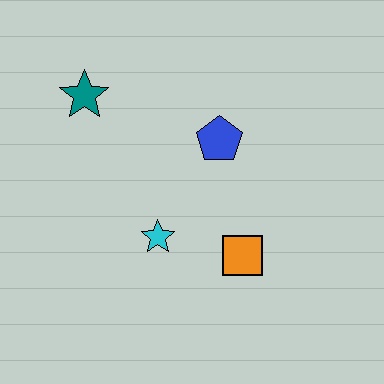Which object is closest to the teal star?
The blue pentagon is closest to the teal star.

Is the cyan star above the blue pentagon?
No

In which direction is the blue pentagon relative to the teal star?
The blue pentagon is to the right of the teal star.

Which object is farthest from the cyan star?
The teal star is farthest from the cyan star.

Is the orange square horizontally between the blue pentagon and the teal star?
No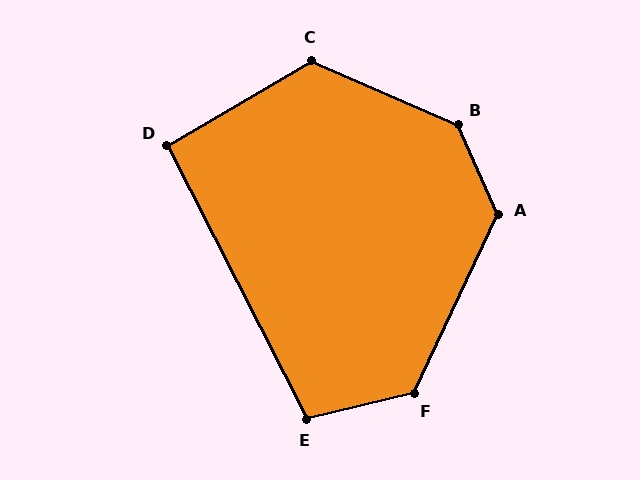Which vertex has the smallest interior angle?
D, at approximately 94 degrees.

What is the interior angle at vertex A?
Approximately 131 degrees (obtuse).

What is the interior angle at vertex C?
Approximately 126 degrees (obtuse).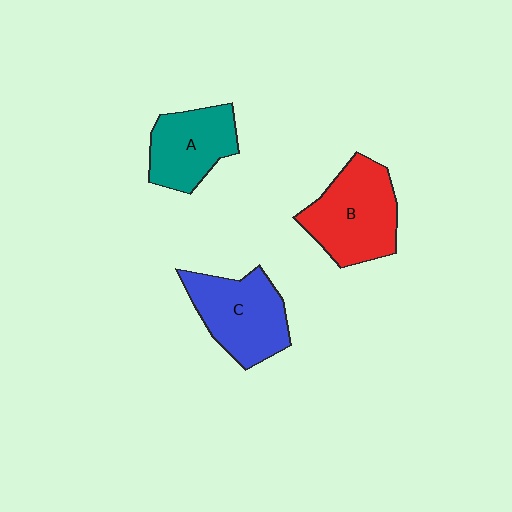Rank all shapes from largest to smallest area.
From largest to smallest: B (red), C (blue), A (teal).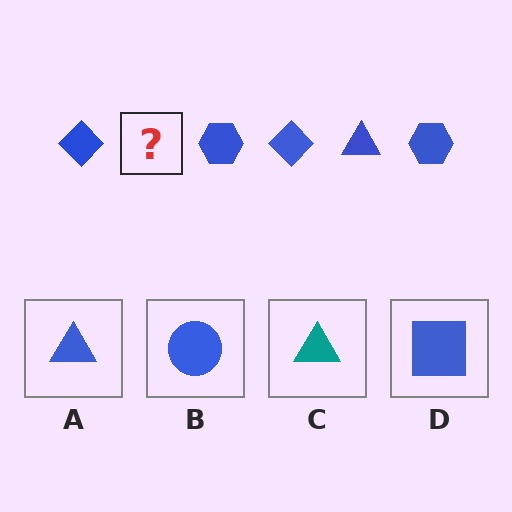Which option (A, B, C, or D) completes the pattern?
A.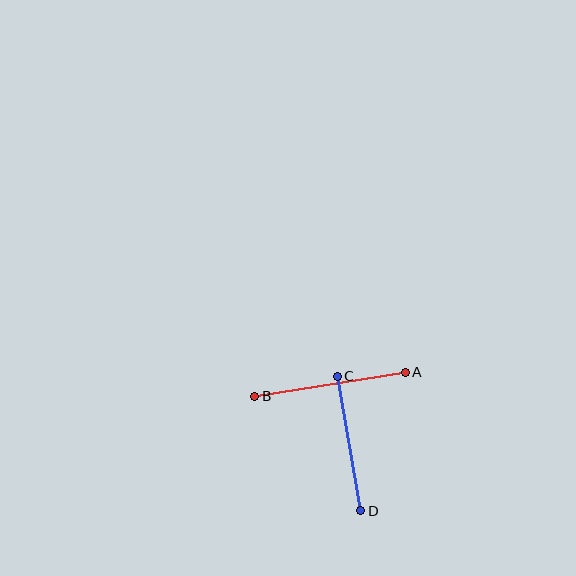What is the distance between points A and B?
The distance is approximately 153 pixels.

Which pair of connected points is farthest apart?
Points A and B are farthest apart.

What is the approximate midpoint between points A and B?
The midpoint is at approximately (330, 384) pixels.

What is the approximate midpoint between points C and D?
The midpoint is at approximately (349, 444) pixels.